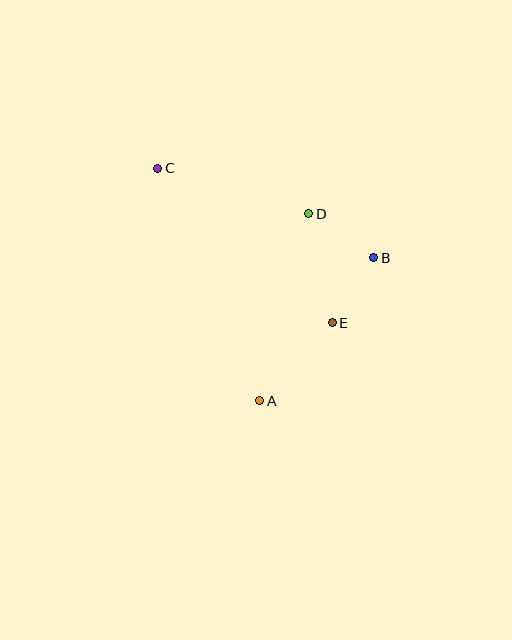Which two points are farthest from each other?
Points A and C are farthest from each other.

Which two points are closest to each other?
Points B and E are closest to each other.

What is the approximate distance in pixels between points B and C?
The distance between B and C is approximately 234 pixels.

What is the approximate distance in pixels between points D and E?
The distance between D and E is approximately 112 pixels.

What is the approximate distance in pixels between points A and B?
The distance between A and B is approximately 183 pixels.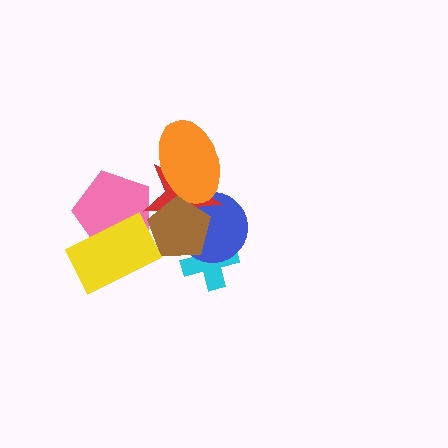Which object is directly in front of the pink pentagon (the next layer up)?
The red star is directly in front of the pink pentagon.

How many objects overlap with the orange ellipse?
3 objects overlap with the orange ellipse.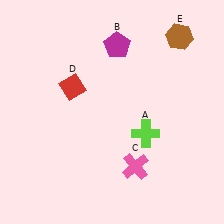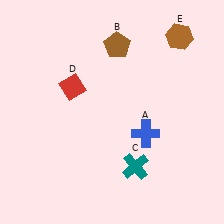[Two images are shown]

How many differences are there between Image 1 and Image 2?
There are 3 differences between the two images.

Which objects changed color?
A changed from lime to blue. B changed from magenta to brown. C changed from pink to teal.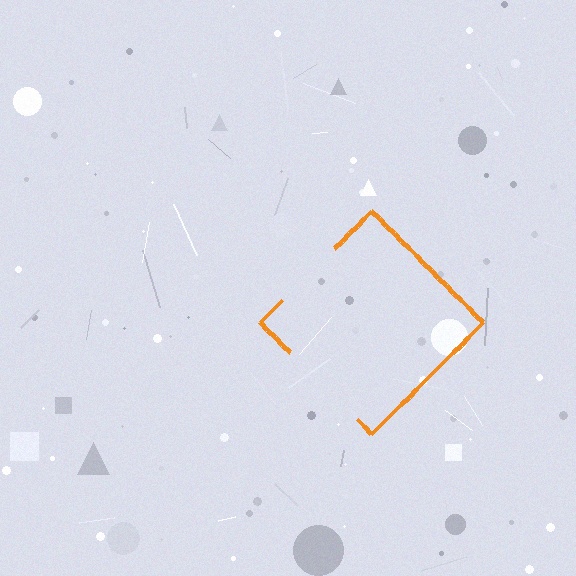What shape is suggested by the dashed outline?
The dashed outline suggests a diamond.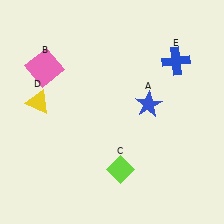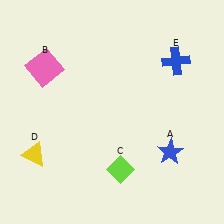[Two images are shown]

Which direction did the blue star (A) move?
The blue star (A) moved down.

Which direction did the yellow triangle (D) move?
The yellow triangle (D) moved down.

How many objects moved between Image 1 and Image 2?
2 objects moved between the two images.